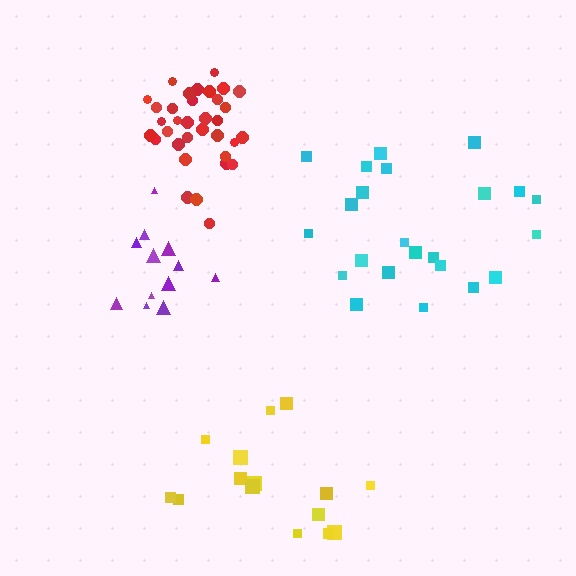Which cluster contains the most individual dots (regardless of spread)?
Red (35).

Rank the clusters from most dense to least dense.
red, purple, yellow, cyan.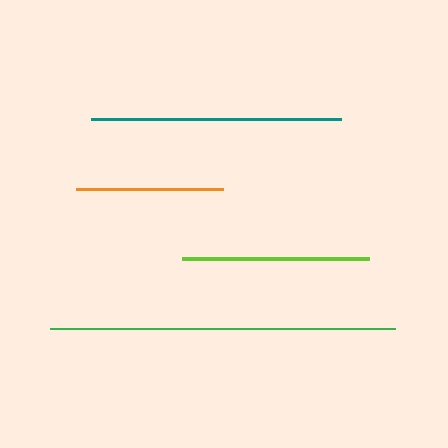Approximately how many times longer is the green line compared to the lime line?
The green line is approximately 1.8 times the length of the lime line.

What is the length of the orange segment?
The orange segment is approximately 148 pixels long.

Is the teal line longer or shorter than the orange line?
The teal line is longer than the orange line.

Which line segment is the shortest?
The orange line is the shortest at approximately 148 pixels.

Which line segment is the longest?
The green line is the longest at approximately 346 pixels.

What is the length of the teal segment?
The teal segment is approximately 251 pixels long.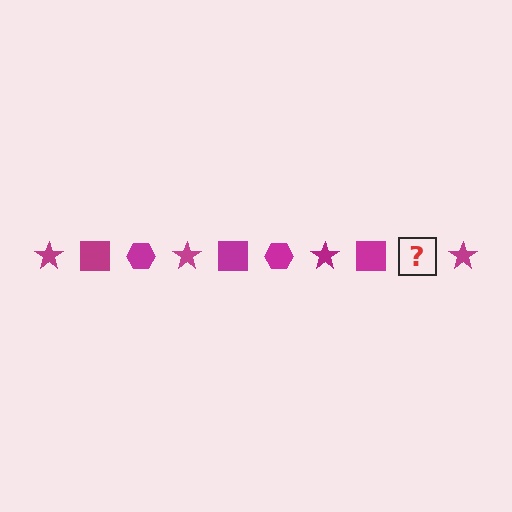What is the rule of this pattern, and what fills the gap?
The rule is that the pattern cycles through star, square, hexagon shapes in magenta. The gap should be filled with a magenta hexagon.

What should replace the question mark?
The question mark should be replaced with a magenta hexagon.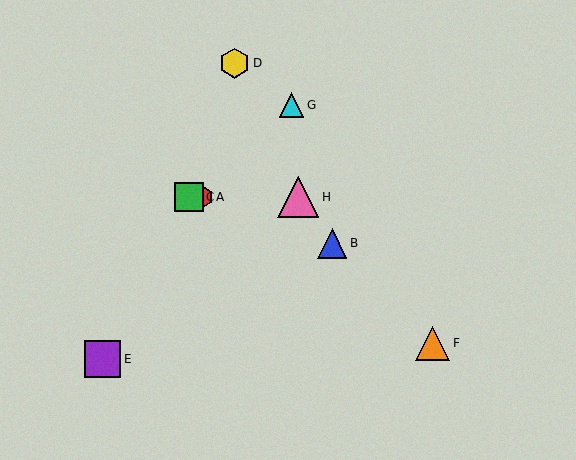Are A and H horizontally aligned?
Yes, both are at y≈197.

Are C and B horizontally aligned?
No, C is at y≈197 and B is at y≈243.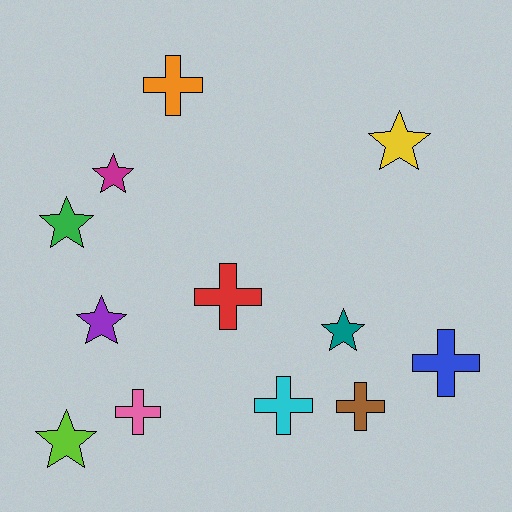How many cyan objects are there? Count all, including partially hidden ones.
There is 1 cyan object.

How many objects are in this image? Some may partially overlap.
There are 12 objects.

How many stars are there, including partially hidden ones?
There are 6 stars.